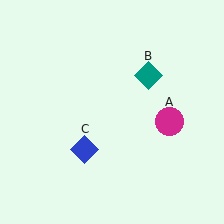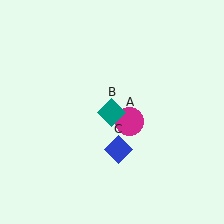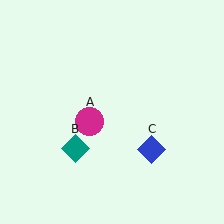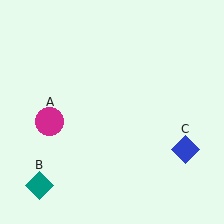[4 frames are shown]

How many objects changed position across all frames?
3 objects changed position: magenta circle (object A), teal diamond (object B), blue diamond (object C).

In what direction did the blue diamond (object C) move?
The blue diamond (object C) moved right.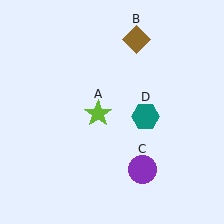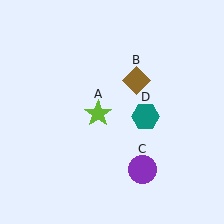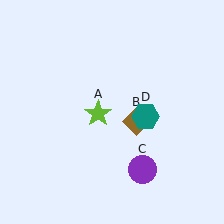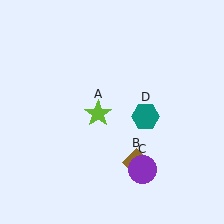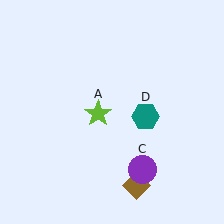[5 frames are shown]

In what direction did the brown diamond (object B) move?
The brown diamond (object B) moved down.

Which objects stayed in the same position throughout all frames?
Lime star (object A) and purple circle (object C) and teal hexagon (object D) remained stationary.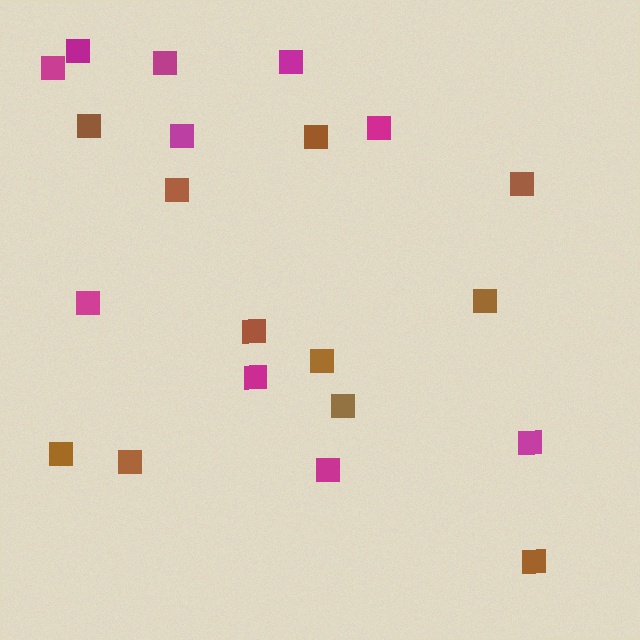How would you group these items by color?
There are 2 groups: one group of magenta squares (10) and one group of brown squares (11).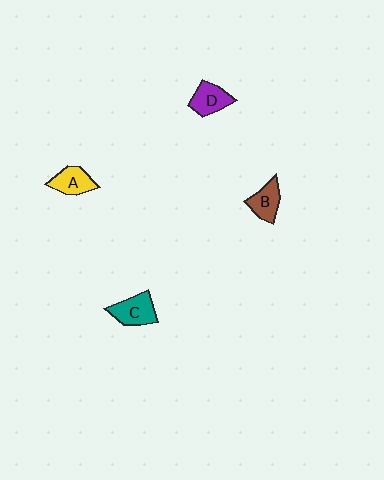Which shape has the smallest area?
Shape B (brown).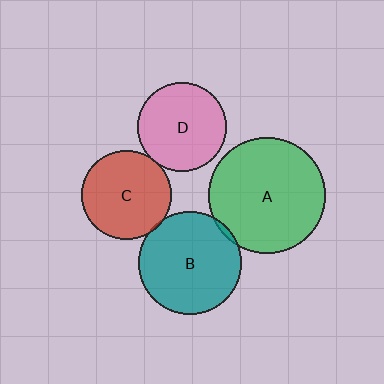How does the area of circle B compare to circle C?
Approximately 1.3 times.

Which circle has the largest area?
Circle A (green).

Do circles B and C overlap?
Yes.